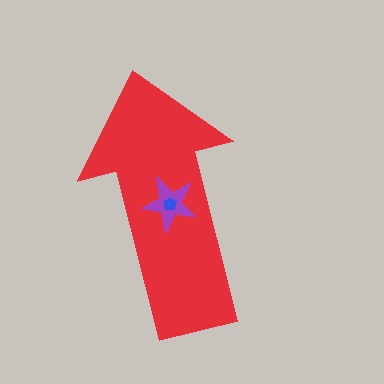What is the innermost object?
The blue pentagon.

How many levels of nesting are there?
3.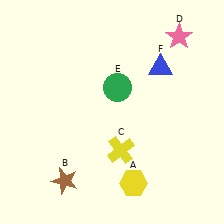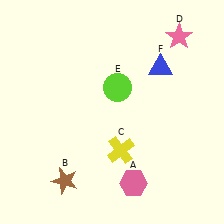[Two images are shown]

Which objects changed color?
A changed from yellow to pink. E changed from green to lime.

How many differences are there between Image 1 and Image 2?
There are 2 differences between the two images.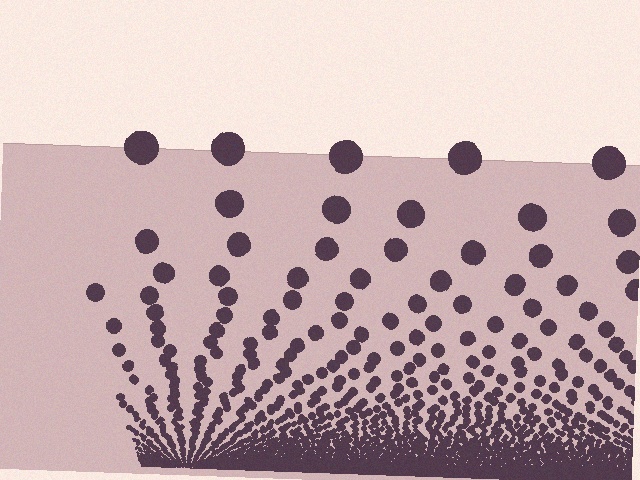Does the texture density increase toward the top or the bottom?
Density increases toward the bottom.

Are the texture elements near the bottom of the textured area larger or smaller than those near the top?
Smaller. The gradient is inverted — elements near the bottom are smaller and denser.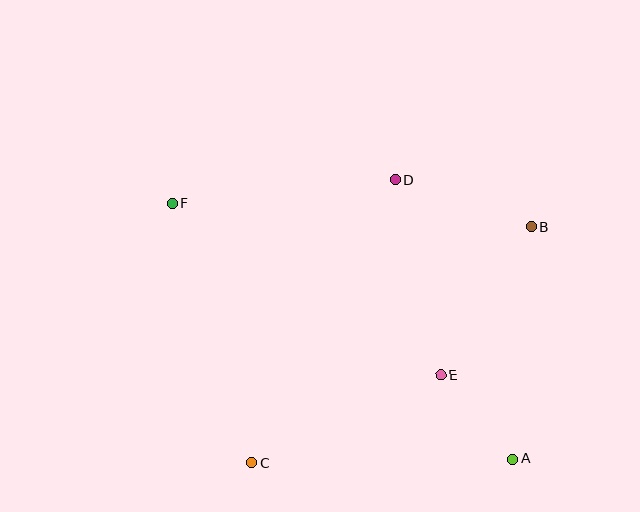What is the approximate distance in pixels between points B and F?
The distance between B and F is approximately 359 pixels.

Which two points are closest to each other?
Points A and E are closest to each other.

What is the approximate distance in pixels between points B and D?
The distance between B and D is approximately 144 pixels.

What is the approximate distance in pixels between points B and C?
The distance between B and C is approximately 366 pixels.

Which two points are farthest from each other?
Points A and F are farthest from each other.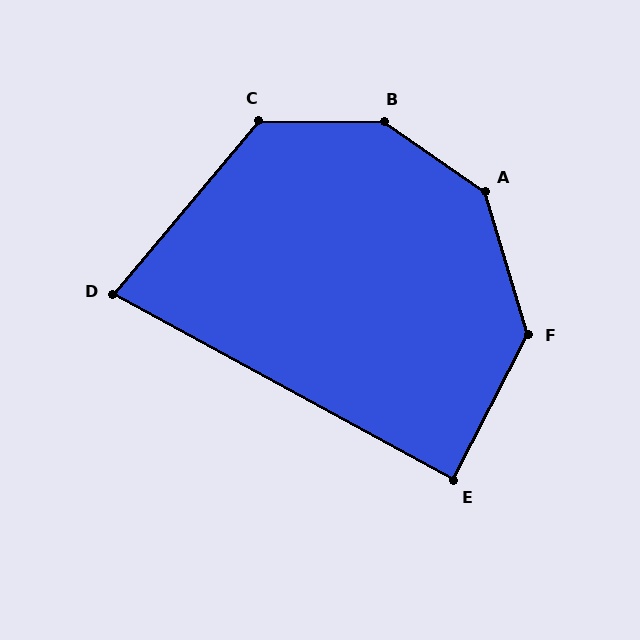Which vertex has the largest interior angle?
B, at approximately 145 degrees.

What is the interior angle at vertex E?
Approximately 88 degrees (approximately right).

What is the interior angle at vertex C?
Approximately 130 degrees (obtuse).